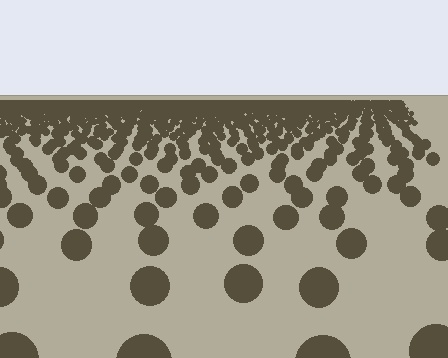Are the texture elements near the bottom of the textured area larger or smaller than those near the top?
Larger. Near the bottom, elements are closer to the viewer and appear at a bigger on-screen size.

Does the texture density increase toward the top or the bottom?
Density increases toward the top.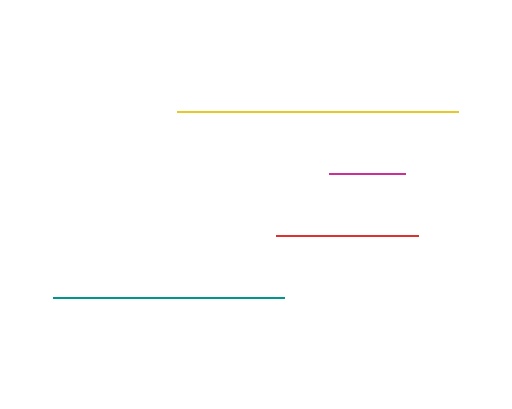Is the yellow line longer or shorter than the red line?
The yellow line is longer than the red line.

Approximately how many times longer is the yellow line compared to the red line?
The yellow line is approximately 2.0 times the length of the red line.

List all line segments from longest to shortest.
From longest to shortest: yellow, teal, red, magenta.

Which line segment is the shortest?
The magenta line is the shortest at approximately 75 pixels.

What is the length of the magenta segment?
The magenta segment is approximately 75 pixels long.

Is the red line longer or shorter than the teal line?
The teal line is longer than the red line.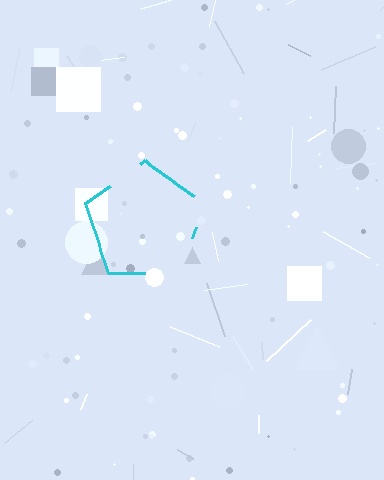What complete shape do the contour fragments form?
The contour fragments form a pentagon.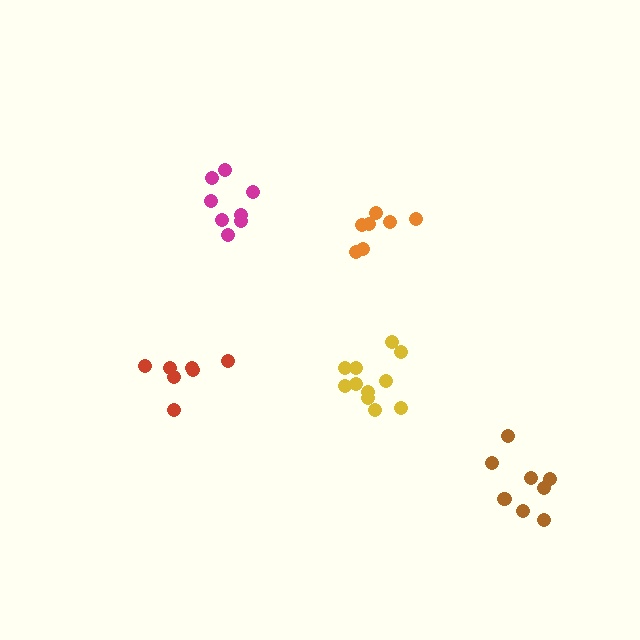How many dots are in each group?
Group 1: 7 dots, Group 2: 8 dots, Group 3: 7 dots, Group 4: 8 dots, Group 5: 11 dots (41 total).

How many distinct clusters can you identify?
There are 5 distinct clusters.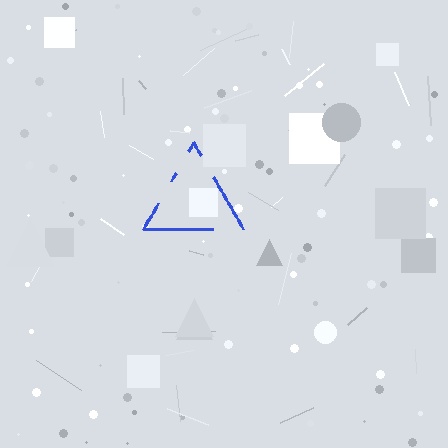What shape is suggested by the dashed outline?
The dashed outline suggests a triangle.